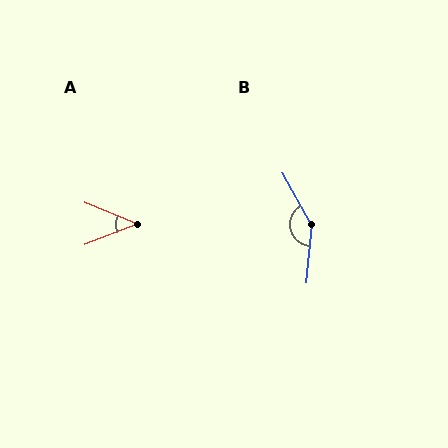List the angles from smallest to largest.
A (44°), B (146°).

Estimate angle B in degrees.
Approximately 146 degrees.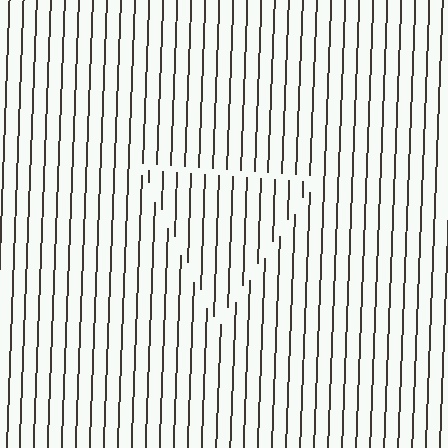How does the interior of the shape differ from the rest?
The interior of the shape contains the same grating, shifted by half a period — the contour is defined by the phase discontinuity where line-ends from the inner and outer gratings abut.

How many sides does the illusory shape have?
3 sides — the line-ends trace a triangle.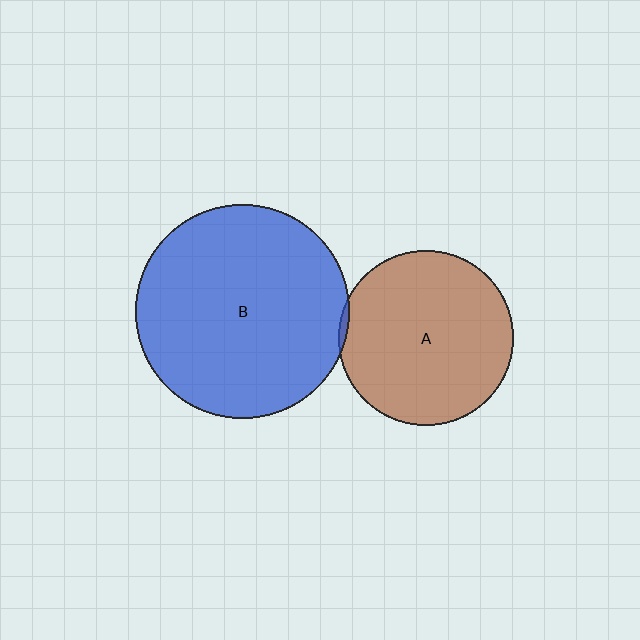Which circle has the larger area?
Circle B (blue).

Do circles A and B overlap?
Yes.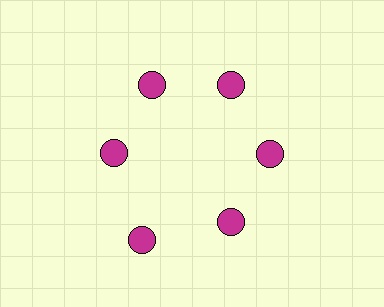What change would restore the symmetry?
The symmetry would be restored by moving it inward, back onto the ring so that all 6 circles sit at equal angles and equal distance from the center.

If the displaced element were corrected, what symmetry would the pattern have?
It would have 6-fold rotational symmetry — the pattern would map onto itself every 60 degrees.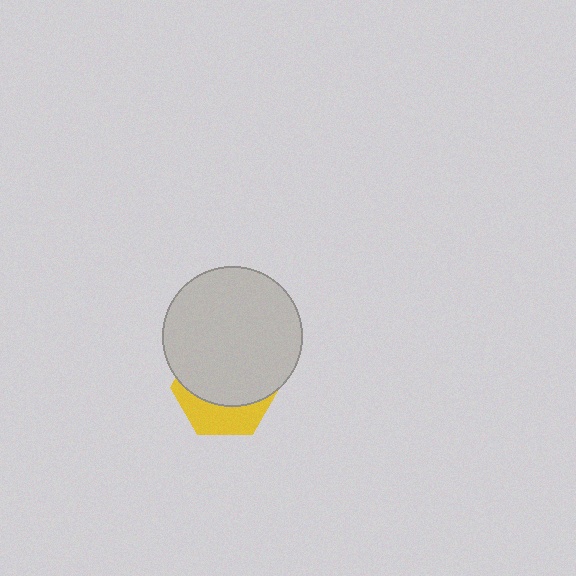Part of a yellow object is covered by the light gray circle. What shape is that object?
It is a hexagon.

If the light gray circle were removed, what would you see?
You would see the complete yellow hexagon.